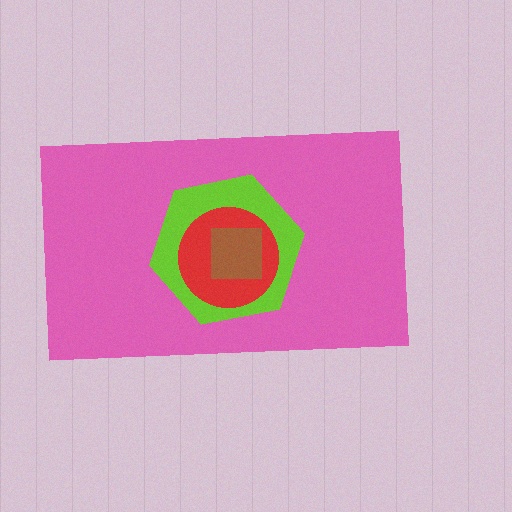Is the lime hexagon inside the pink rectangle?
Yes.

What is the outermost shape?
The pink rectangle.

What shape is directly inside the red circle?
The brown square.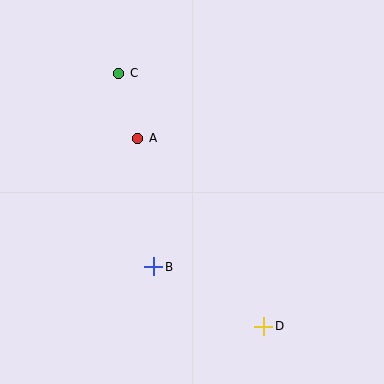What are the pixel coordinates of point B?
Point B is at (154, 267).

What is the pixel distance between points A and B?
The distance between A and B is 130 pixels.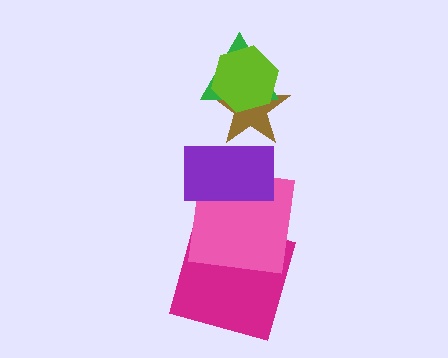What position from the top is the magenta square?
The magenta square is 6th from the top.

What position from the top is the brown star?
The brown star is 3rd from the top.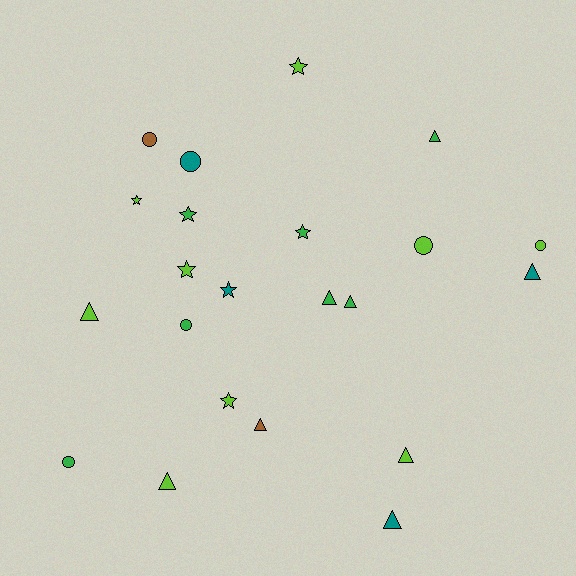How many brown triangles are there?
There is 1 brown triangle.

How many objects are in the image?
There are 22 objects.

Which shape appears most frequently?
Triangle, with 9 objects.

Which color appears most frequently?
Lime, with 9 objects.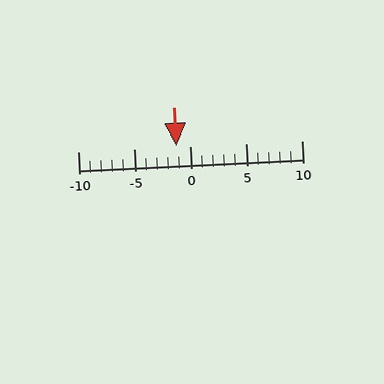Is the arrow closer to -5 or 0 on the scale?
The arrow is closer to 0.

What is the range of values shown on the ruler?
The ruler shows values from -10 to 10.